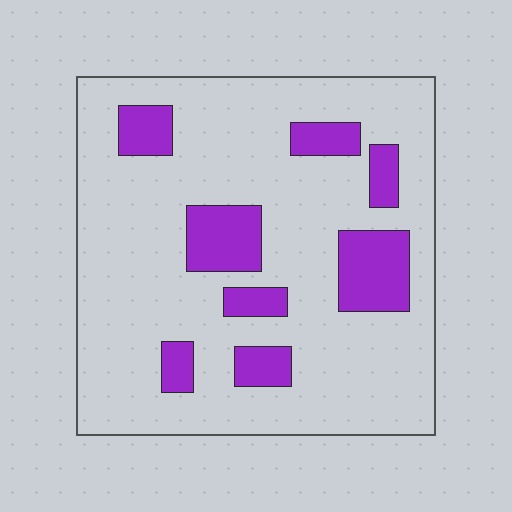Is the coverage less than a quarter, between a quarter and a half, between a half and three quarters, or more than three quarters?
Less than a quarter.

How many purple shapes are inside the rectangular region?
8.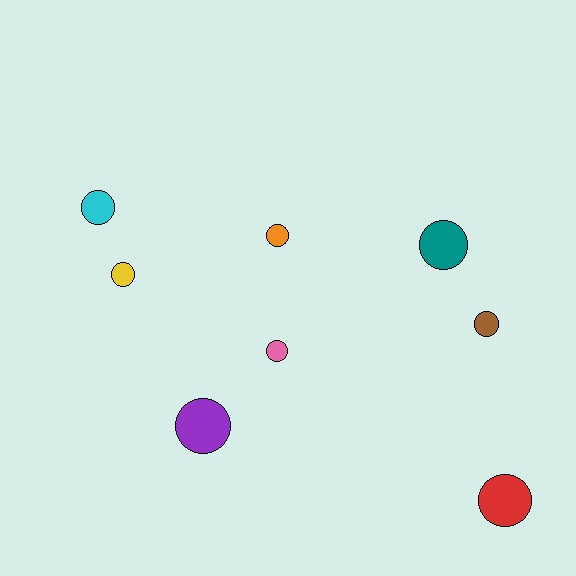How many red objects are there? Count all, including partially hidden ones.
There is 1 red object.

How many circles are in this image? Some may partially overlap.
There are 8 circles.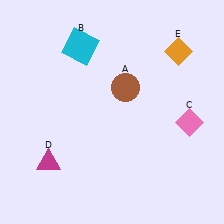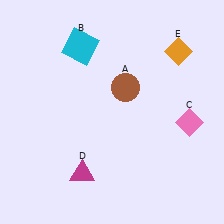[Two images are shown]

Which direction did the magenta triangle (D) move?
The magenta triangle (D) moved right.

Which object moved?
The magenta triangle (D) moved right.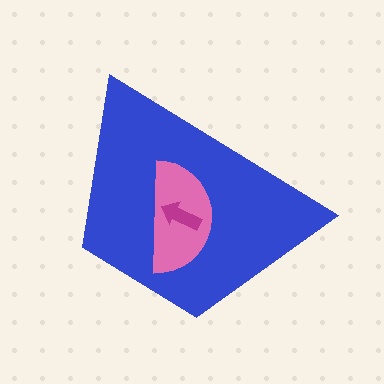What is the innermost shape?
The magenta arrow.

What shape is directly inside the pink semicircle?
The magenta arrow.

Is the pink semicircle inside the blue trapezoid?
Yes.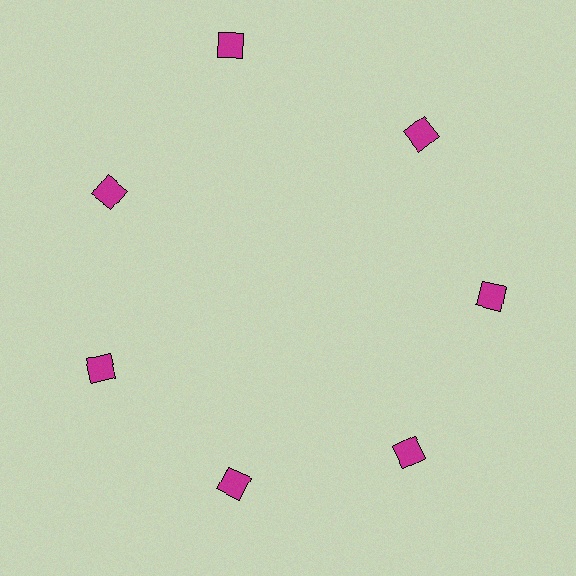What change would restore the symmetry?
The symmetry would be restored by moving it inward, back onto the ring so that all 7 diamonds sit at equal angles and equal distance from the center.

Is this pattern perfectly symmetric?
No. The 7 magenta diamonds are arranged in a ring, but one element near the 12 o'clock position is pushed outward from the center, breaking the 7-fold rotational symmetry.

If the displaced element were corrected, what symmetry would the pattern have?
It would have 7-fold rotational symmetry — the pattern would map onto itself every 51 degrees.